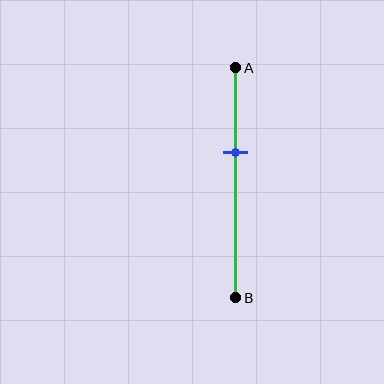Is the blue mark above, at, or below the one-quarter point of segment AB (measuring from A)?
The blue mark is below the one-quarter point of segment AB.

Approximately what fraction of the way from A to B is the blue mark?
The blue mark is approximately 35% of the way from A to B.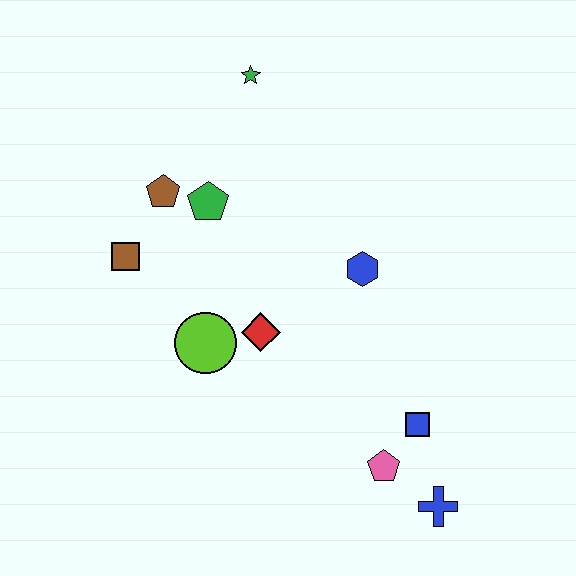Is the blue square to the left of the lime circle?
No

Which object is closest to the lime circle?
The red diamond is closest to the lime circle.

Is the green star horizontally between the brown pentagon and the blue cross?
Yes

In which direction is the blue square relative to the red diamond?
The blue square is to the right of the red diamond.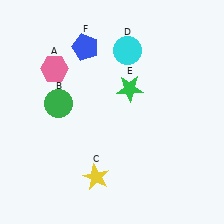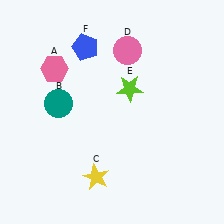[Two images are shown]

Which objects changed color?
B changed from green to teal. D changed from cyan to pink. E changed from green to lime.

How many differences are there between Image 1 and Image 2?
There are 3 differences between the two images.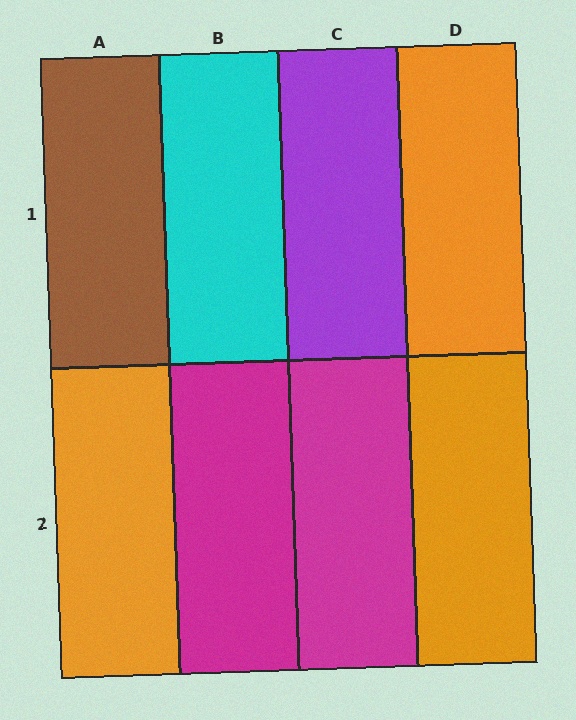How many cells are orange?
3 cells are orange.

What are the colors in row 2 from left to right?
Orange, magenta, magenta, orange.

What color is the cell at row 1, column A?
Brown.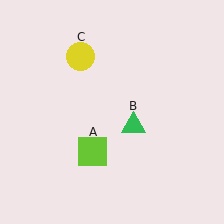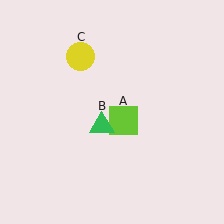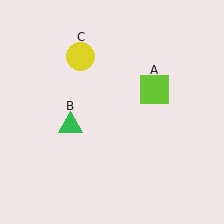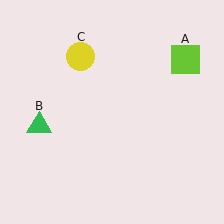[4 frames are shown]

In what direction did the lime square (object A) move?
The lime square (object A) moved up and to the right.